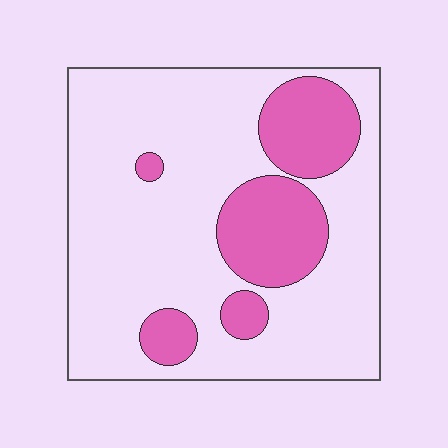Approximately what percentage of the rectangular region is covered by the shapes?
Approximately 25%.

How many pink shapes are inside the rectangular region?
5.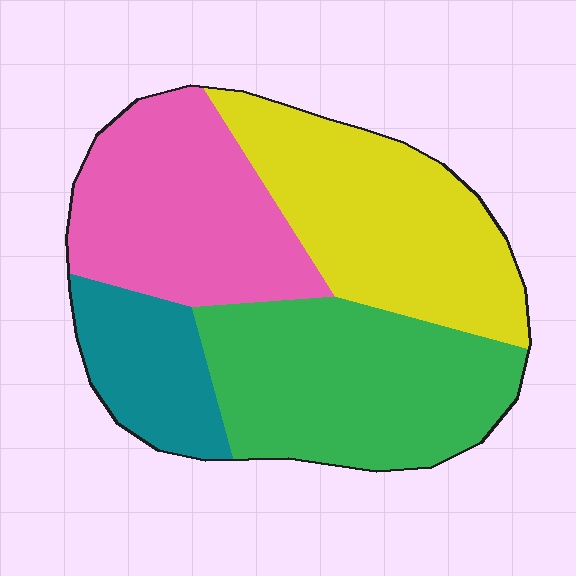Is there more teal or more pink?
Pink.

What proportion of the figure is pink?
Pink covers roughly 25% of the figure.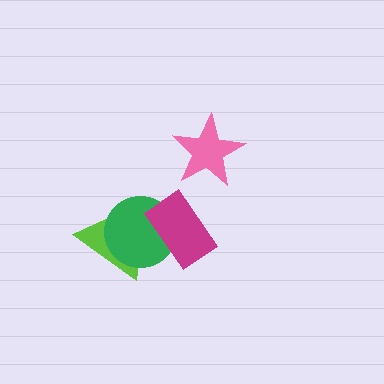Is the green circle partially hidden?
Yes, it is partially covered by another shape.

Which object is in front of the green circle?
The magenta rectangle is in front of the green circle.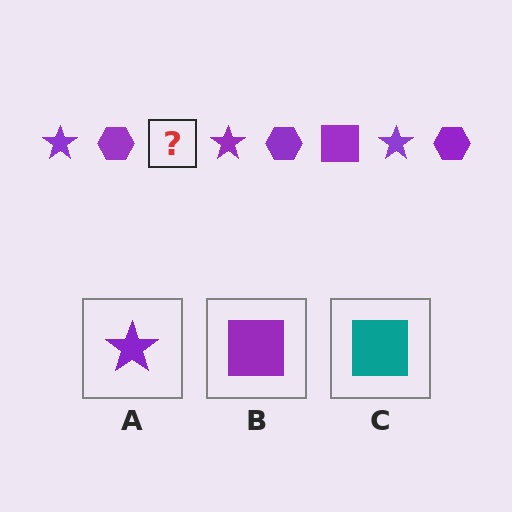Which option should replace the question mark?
Option B.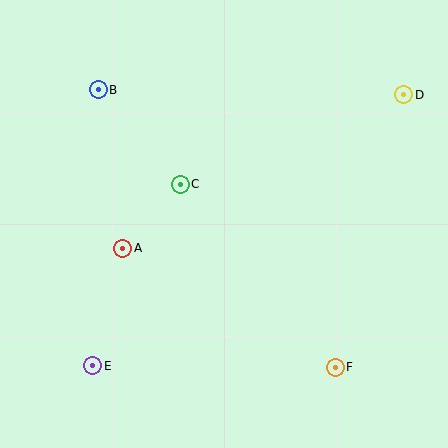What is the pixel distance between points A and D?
The distance between A and D is 320 pixels.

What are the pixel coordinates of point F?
Point F is at (335, 367).